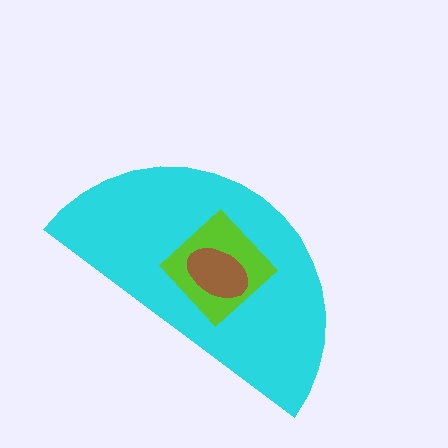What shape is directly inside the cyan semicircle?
The lime diamond.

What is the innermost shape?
The brown ellipse.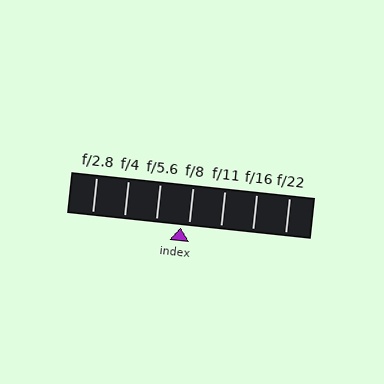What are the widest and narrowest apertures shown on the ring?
The widest aperture shown is f/2.8 and the narrowest is f/22.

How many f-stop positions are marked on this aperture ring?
There are 7 f-stop positions marked.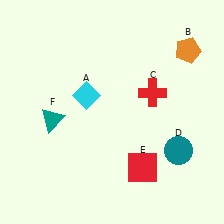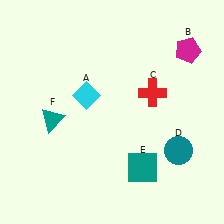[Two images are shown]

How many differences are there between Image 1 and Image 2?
There are 2 differences between the two images.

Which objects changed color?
B changed from orange to magenta. E changed from red to teal.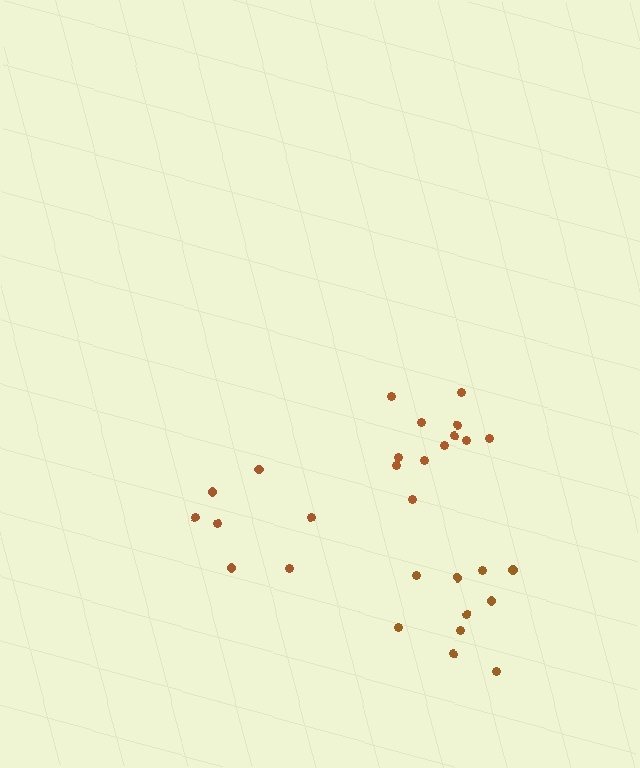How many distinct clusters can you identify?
There are 3 distinct clusters.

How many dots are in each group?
Group 1: 10 dots, Group 2: 12 dots, Group 3: 7 dots (29 total).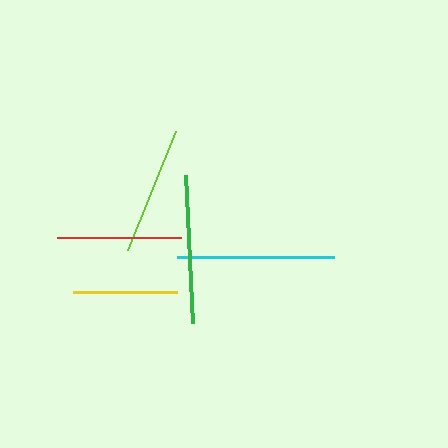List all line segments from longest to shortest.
From longest to shortest: cyan, green, lime, red, yellow.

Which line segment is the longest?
The cyan line is the longest at approximately 157 pixels.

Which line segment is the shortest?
The yellow line is the shortest at approximately 104 pixels.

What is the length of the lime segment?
The lime segment is approximately 128 pixels long.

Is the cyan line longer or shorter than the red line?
The cyan line is longer than the red line.